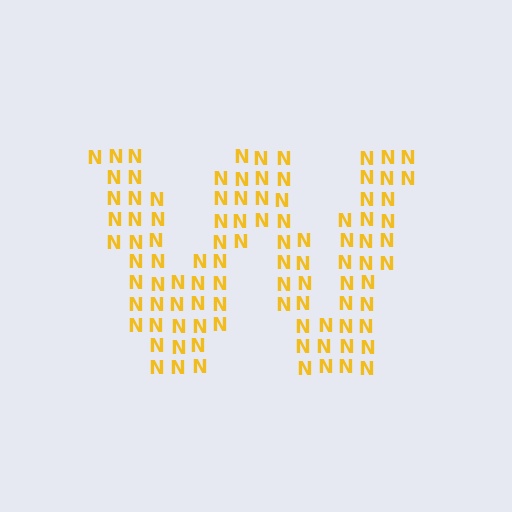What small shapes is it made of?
It is made of small letter N's.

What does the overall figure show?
The overall figure shows the letter W.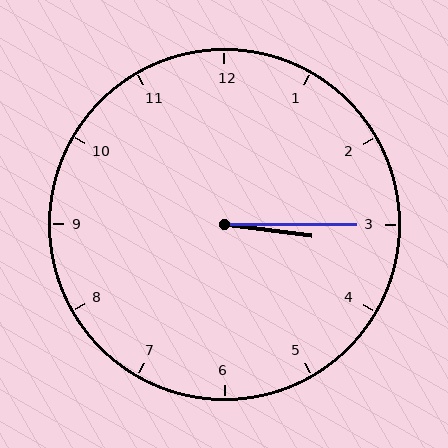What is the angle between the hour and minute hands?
Approximately 8 degrees.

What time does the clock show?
3:15.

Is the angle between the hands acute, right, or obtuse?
It is acute.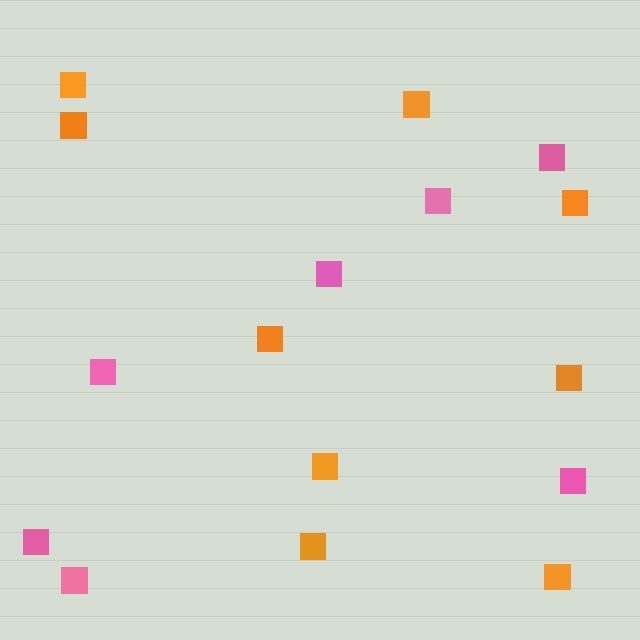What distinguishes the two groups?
There are 2 groups: one group of orange squares (9) and one group of pink squares (7).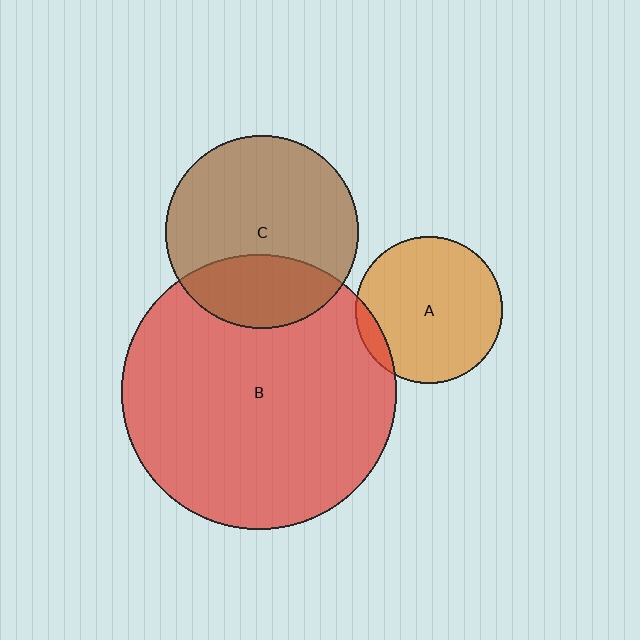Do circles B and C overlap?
Yes.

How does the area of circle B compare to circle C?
Approximately 2.0 times.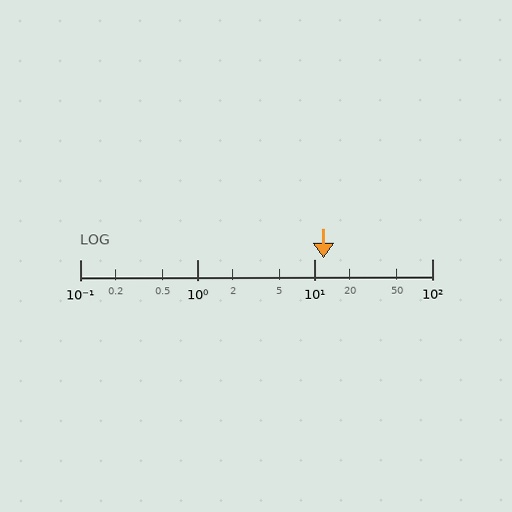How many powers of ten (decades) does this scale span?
The scale spans 3 decades, from 0.1 to 100.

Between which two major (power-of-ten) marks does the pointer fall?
The pointer is between 10 and 100.